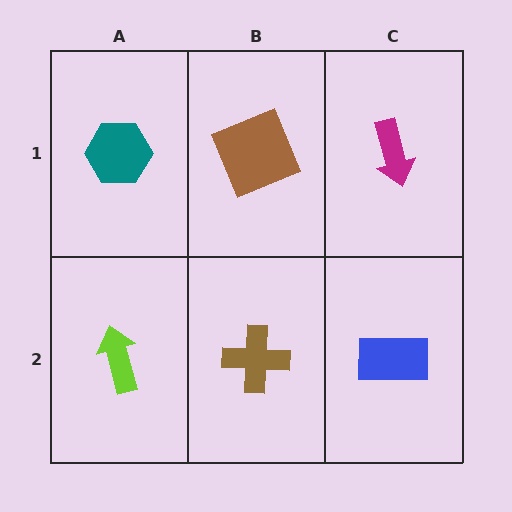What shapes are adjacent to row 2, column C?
A magenta arrow (row 1, column C), a brown cross (row 2, column B).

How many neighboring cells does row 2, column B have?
3.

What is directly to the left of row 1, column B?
A teal hexagon.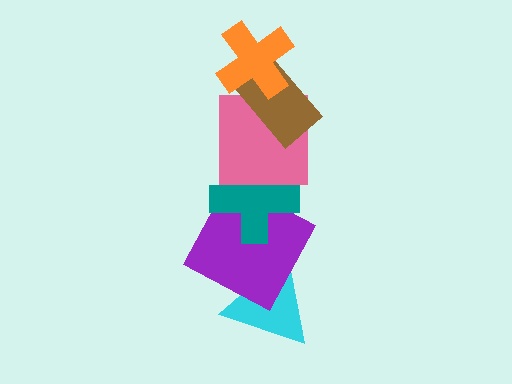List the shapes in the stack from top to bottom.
From top to bottom: the orange cross, the brown rectangle, the pink square, the teal cross, the purple square, the cyan triangle.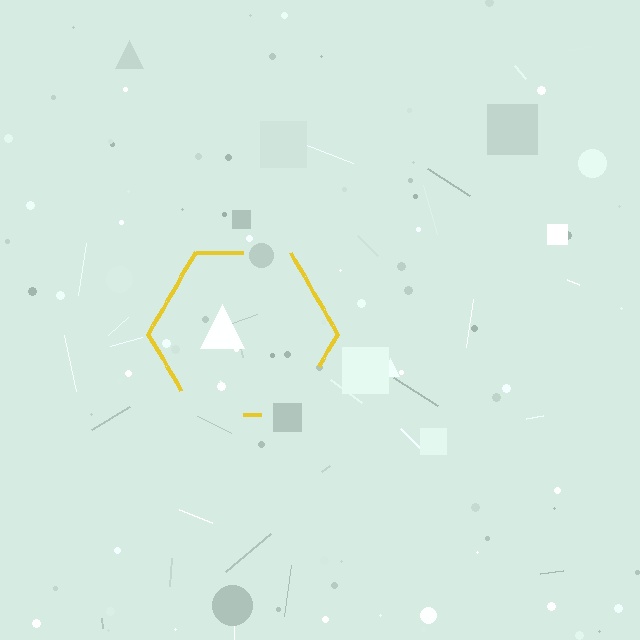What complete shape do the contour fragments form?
The contour fragments form a hexagon.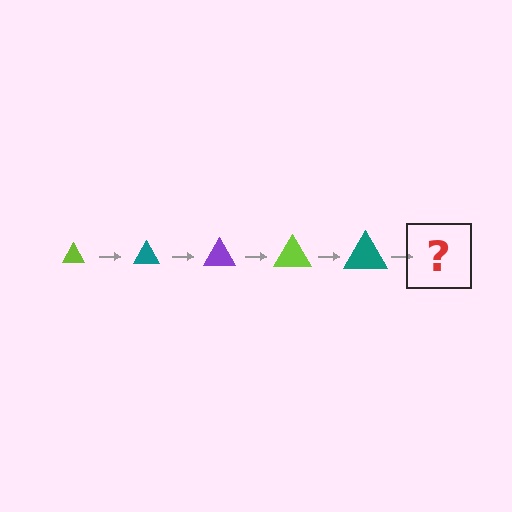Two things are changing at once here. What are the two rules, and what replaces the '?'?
The two rules are that the triangle grows larger each step and the color cycles through lime, teal, and purple. The '?' should be a purple triangle, larger than the previous one.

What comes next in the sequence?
The next element should be a purple triangle, larger than the previous one.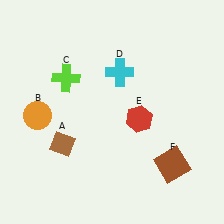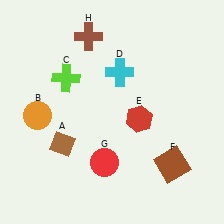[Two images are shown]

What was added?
A red circle (G), a brown cross (H) were added in Image 2.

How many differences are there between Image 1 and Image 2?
There are 2 differences between the two images.